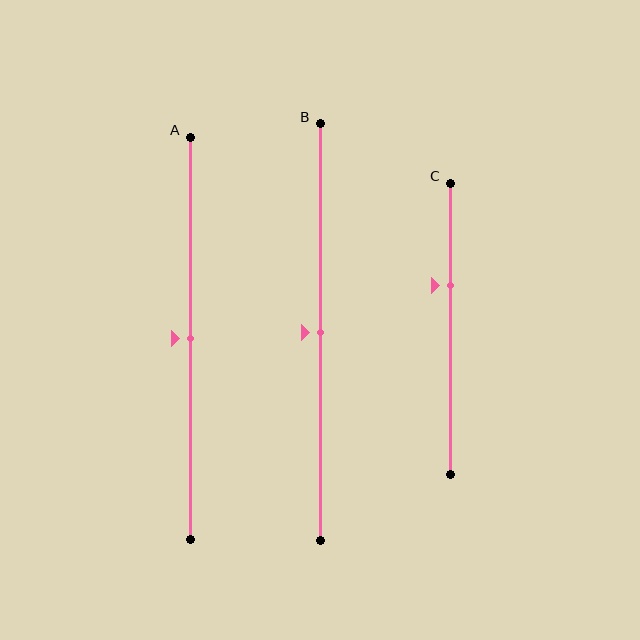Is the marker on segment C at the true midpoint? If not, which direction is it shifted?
No, the marker on segment C is shifted upward by about 15% of the segment length.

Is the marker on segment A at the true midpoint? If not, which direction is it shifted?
Yes, the marker on segment A is at the true midpoint.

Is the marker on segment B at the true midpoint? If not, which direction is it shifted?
Yes, the marker on segment B is at the true midpoint.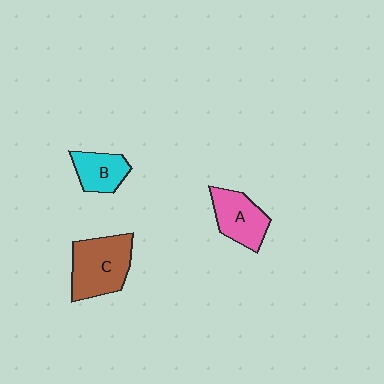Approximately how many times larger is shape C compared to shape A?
Approximately 1.4 times.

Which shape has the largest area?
Shape C (brown).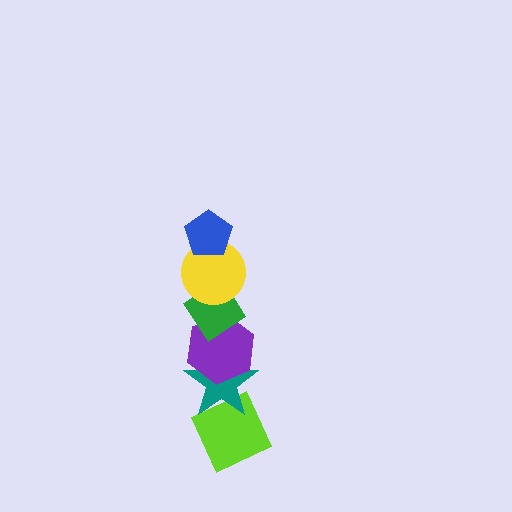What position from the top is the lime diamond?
The lime diamond is 6th from the top.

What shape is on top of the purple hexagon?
The green diamond is on top of the purple hexagon.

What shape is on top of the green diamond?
The yellow circle is on top of the green diamond.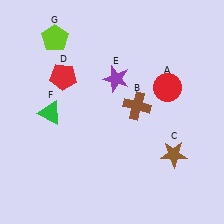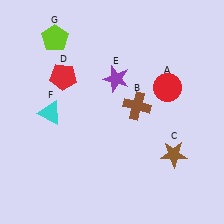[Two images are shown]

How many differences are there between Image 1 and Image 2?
There is 1 difference between the two images.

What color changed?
The triangle (F) changed from green in Image 1 to cyan in Image 2.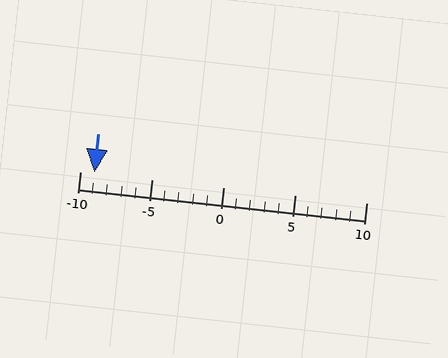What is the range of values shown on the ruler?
The ruler shows values from -10 to 10.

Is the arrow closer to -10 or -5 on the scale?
The arrow is closer to -10.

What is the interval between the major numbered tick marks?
The major tick marks are spaced 5 units apart.